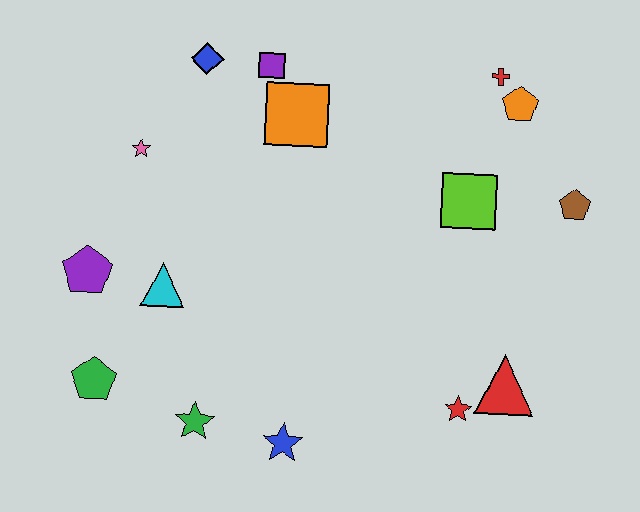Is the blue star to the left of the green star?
No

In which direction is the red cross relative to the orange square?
The red cross is to the right of the orange square.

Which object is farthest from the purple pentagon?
The brown pentagon is farthest from the purple pentagon.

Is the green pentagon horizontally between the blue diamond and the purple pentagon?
Yes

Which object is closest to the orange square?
The purple square is closest to the orange square.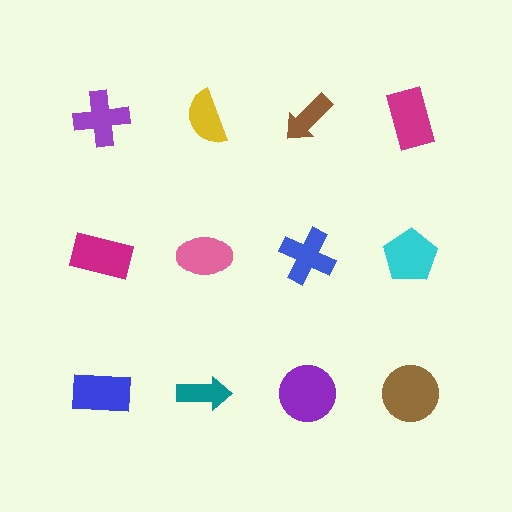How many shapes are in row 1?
4 shapes.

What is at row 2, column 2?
A pink ellipse.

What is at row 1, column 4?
A magenta rectangle.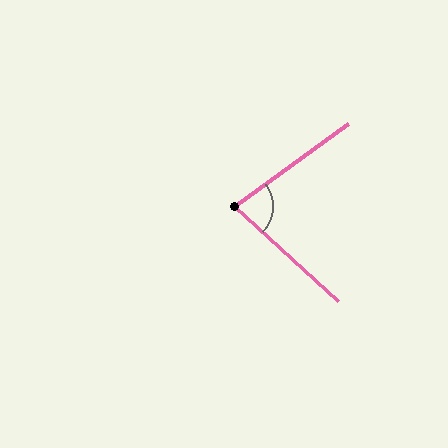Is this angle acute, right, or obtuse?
It is acute.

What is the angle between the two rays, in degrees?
Approximately 79 degrees.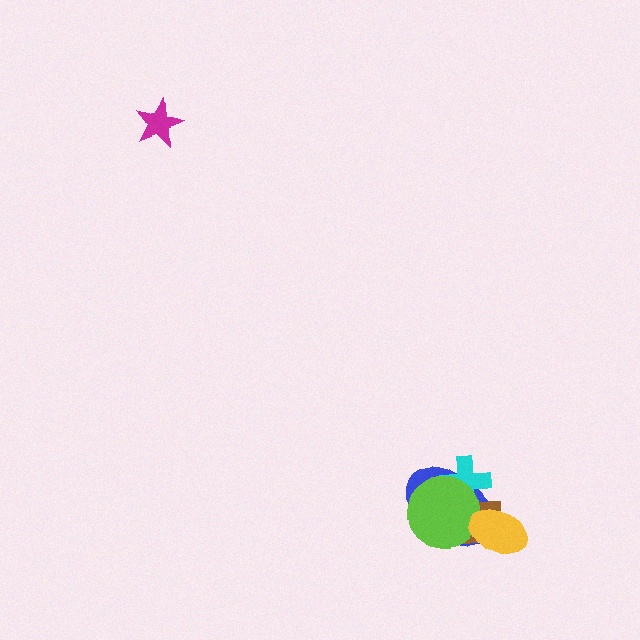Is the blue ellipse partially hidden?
Yes, it is partially covered by another shape.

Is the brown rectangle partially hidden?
Yes, it is partially covered by another shape.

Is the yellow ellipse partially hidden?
No, no other shape covers it.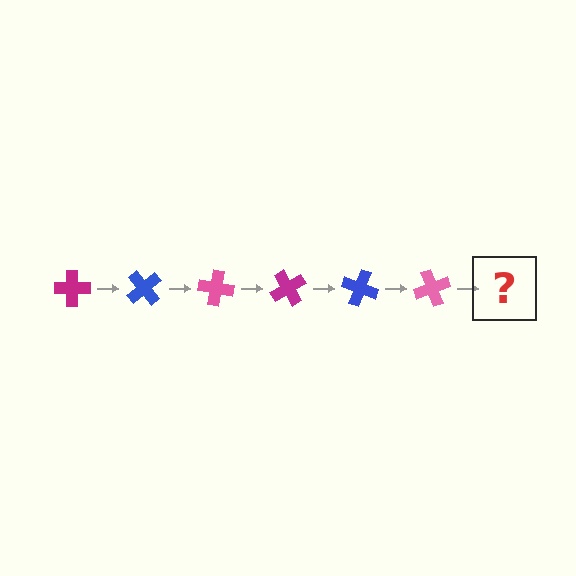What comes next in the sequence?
The next element should be a magenta cross, rotated 300 degrees from the start.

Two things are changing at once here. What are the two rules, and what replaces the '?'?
The two rules are that it rotates 50 degrees each step and the color cycles through magenta, blue, and pink. The '?' should be a magenta cross, rotated 300 degrees from the start.